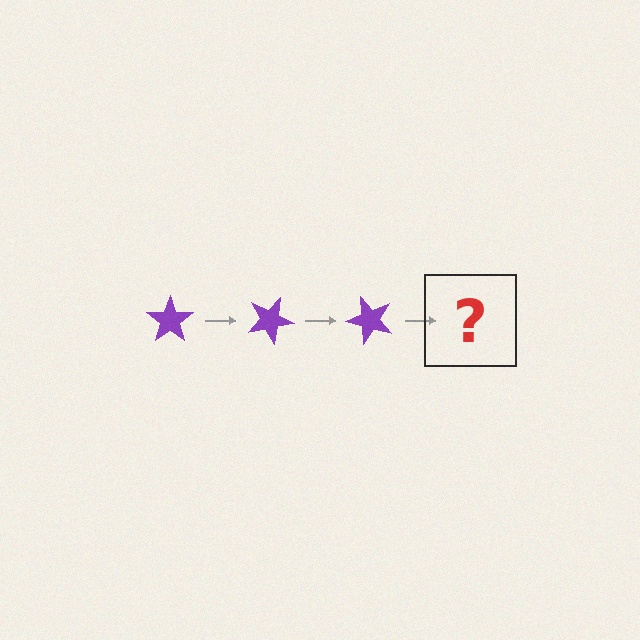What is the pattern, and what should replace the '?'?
The pattern is that the star rotates 25 degrees each step. The '?' should be a purple star rotated 75 degrees.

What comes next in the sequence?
The next element should be a purple star rotated 75 degrees.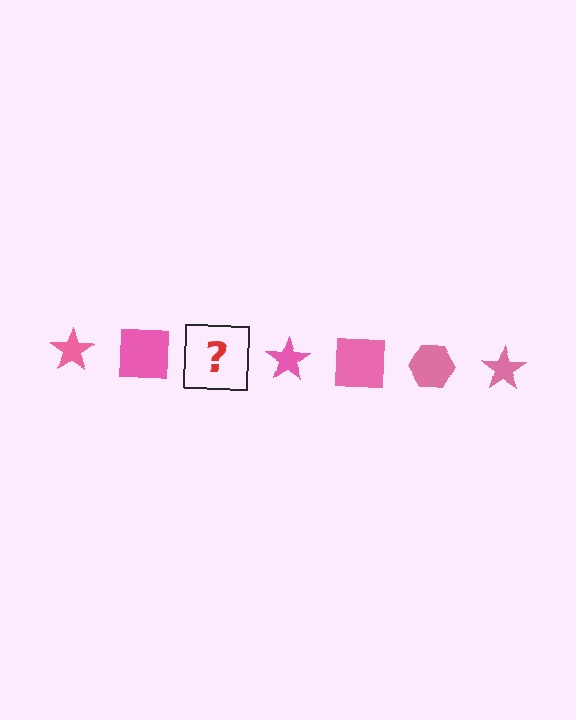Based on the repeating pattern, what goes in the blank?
The blank should be a pink hexagon.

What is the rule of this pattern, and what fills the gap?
The rule is that the pattern cycles through star, square, hexagon shapes in pink. The gap should be filled with a pink hexagon.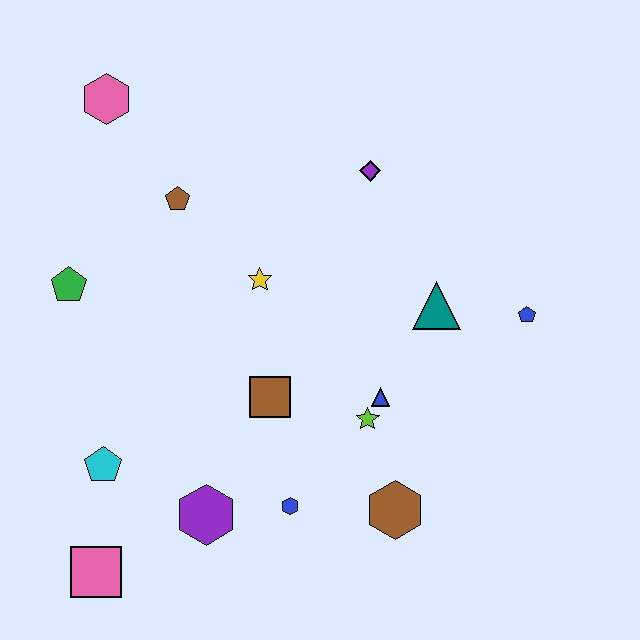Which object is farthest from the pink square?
The blue pentagon is farthest from the pink square.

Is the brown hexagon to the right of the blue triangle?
Yes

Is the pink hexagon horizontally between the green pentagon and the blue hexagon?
Yes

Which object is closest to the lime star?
The blue triangle is closest to the lime star.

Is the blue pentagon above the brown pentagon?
No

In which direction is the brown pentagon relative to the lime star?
The brown pentagon is above the lime star.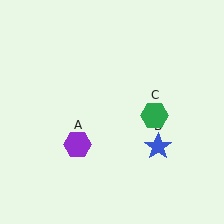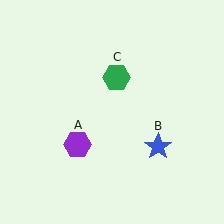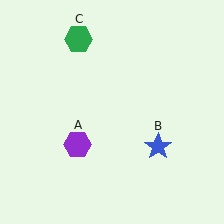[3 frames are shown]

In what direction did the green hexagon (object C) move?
The green hexagon (object C) moved up and to the left.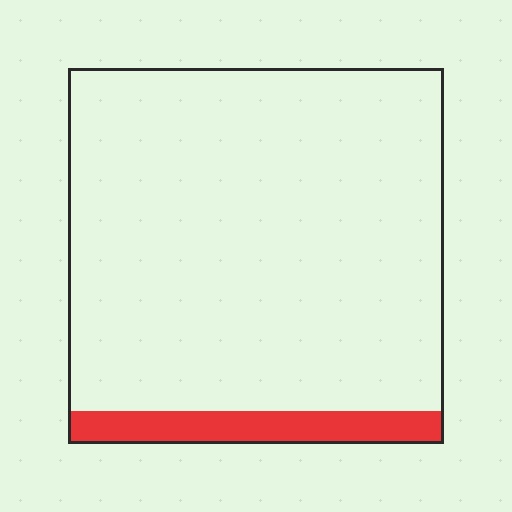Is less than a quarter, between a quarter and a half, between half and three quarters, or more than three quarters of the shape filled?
Less than a quarter.